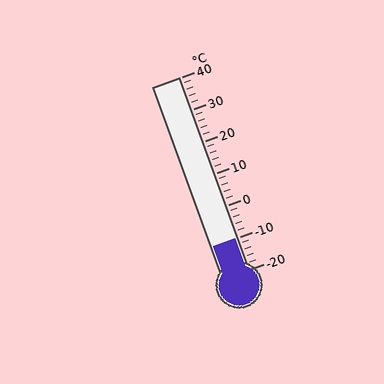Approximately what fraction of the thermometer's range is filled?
The thermometer is filled to approximately 15% of its range.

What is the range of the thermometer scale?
The thermometer scale ranges from -20°C to 40°C.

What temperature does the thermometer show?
The thermometer shows approximately -10°C.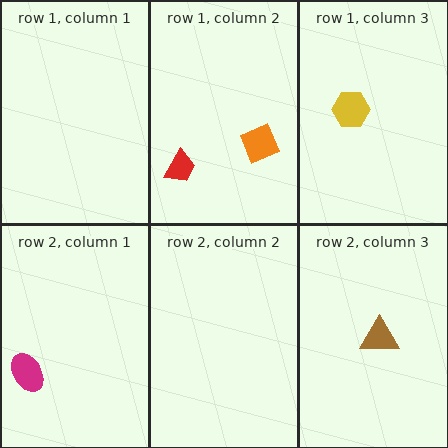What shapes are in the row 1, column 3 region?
The yellow hexagon.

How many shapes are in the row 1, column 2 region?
2.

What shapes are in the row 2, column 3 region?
The brown triangle.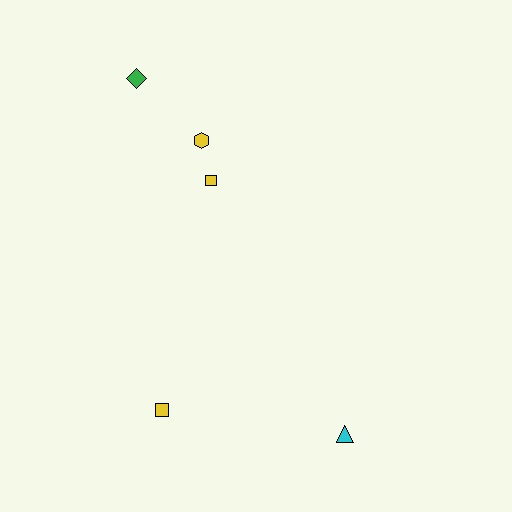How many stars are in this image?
There are no stars.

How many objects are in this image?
There are 5 objects.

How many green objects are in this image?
There is 1 green object.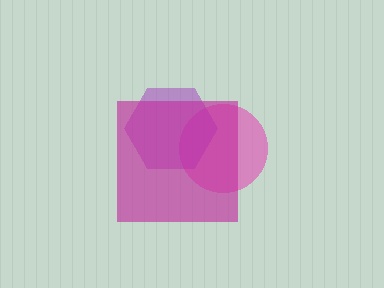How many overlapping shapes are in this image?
There are 3 overlapping shapes in the image.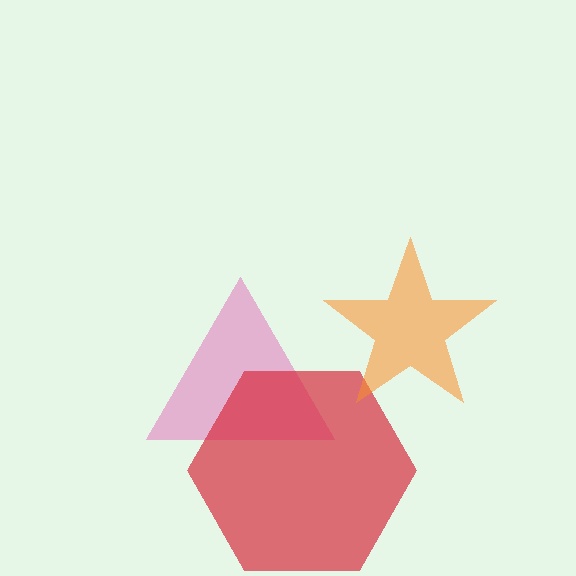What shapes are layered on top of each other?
The layered shapes are: a pink triangle, a red hexagon, an orange star.